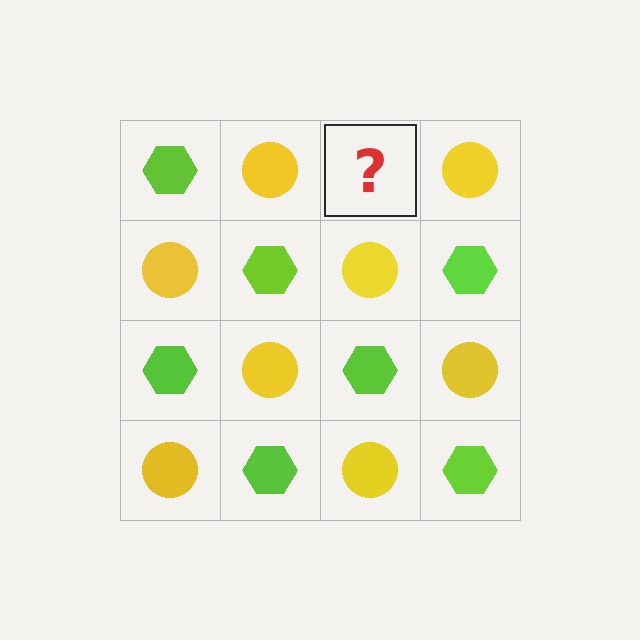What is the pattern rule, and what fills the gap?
The rule is that it alternates lime hexagon and yellow circle in a checkerboard pattern. The gap should be filled with a lime hexagon.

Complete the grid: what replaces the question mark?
The question mark should be replaced with a lime hexagon.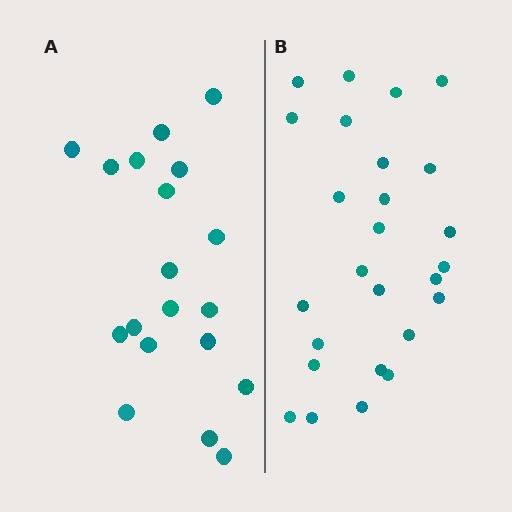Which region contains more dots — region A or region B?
Region B (the right region) has more dots.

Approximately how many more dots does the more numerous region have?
Region B has roughly 8 or so more dots than region A.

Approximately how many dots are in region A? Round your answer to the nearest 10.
About 20 dots. (The exact count is 19, which rounds to 20.)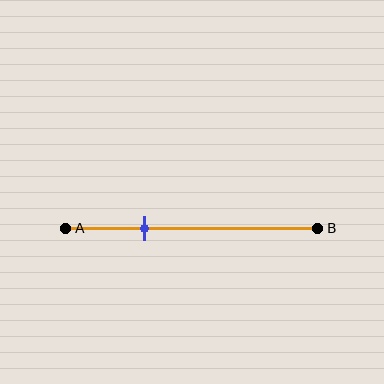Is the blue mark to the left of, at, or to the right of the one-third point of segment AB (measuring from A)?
The blue mark is approximately at the one-third point of segment AB.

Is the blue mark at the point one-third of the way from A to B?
Yes, the mark is approximately at the one-third point.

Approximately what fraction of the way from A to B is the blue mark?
The blue mark is approximately 30% of the way from A to B.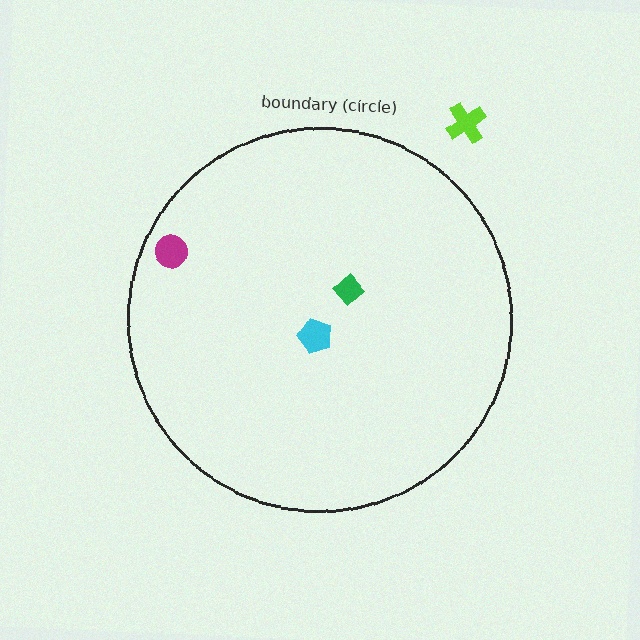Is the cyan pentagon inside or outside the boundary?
Inside.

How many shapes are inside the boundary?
3 inside, 1 outside.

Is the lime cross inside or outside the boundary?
Outside.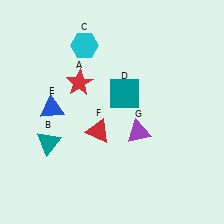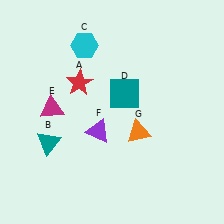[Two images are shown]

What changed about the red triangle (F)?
In Image 1, F is red. In Image 2, it changed to purple.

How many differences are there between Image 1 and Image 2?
There are 3 differences between the two images.